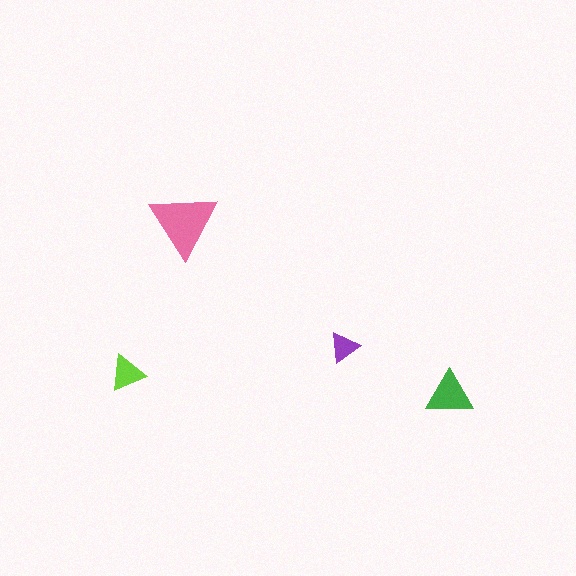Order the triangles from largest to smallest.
the pink one, the green one, the lime one, the purple one.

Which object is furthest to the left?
The lime triangle is leftmost.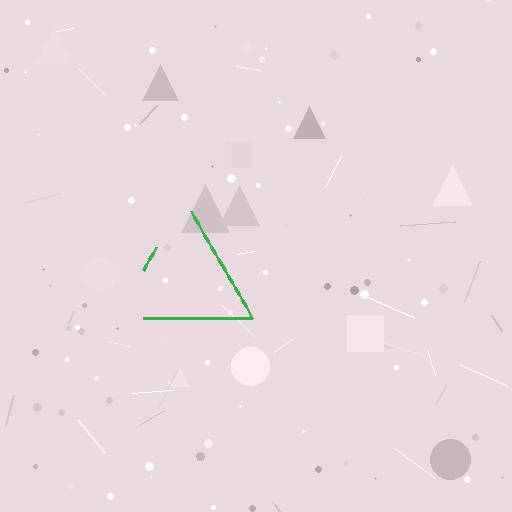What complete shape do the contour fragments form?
The contour fragments form a triangle.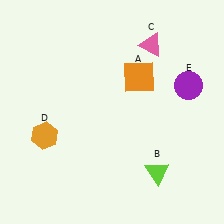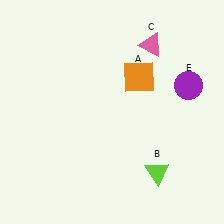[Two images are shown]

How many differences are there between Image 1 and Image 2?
There is 1 difference between the two images.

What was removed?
The orange hexagon (D) was removed in Image 2.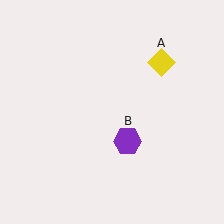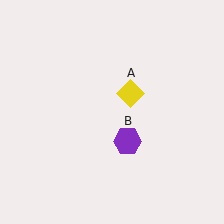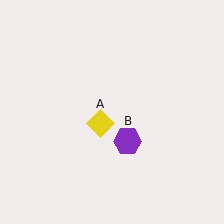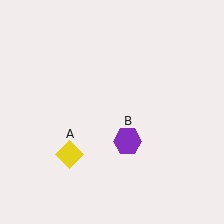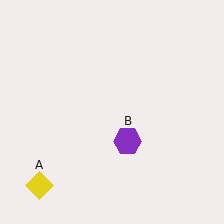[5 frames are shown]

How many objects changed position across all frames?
1 object changed position: yellow diamond (object A).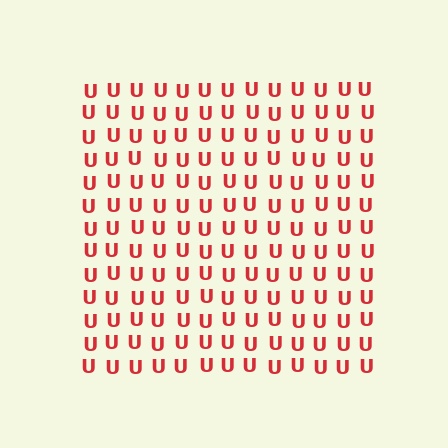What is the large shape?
The large shape is a square.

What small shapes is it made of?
It is made of small letter U's.